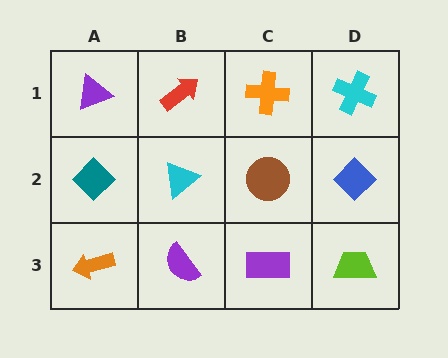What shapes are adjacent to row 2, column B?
A red arrow (row 1, column B), a purple semicircle (row 3, column B), a teal diamond (row 2, column A), a brown circle (row 2, column C).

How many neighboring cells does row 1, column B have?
3.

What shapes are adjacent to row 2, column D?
A cyan cross (row 1, column D), a lime trapezoid (row 3, column D), a brown circle (row 2, column C).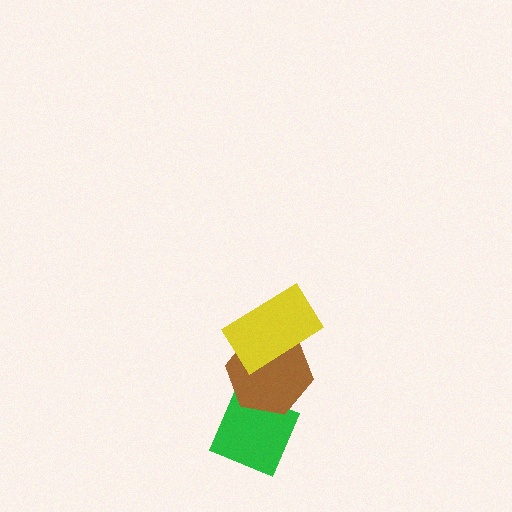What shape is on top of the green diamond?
The brown hexagon is on top of the green diamond.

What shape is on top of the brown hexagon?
The yellow rectangle is on top of the brown hexagon.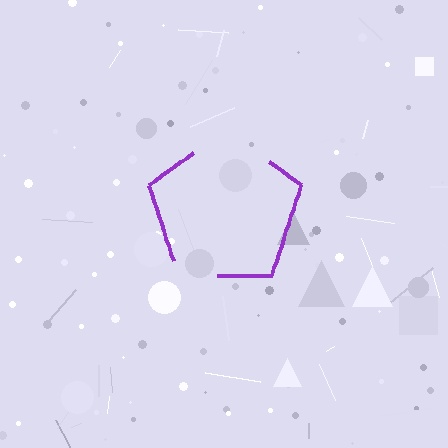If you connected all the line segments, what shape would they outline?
They would outline a pentagon.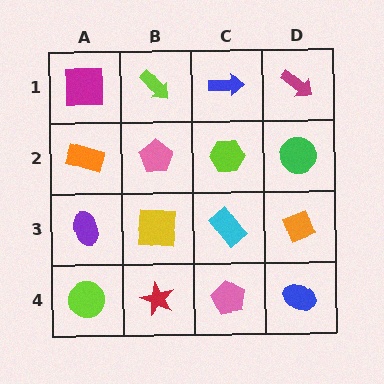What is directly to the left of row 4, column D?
A pink pentagon.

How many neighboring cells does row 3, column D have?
3.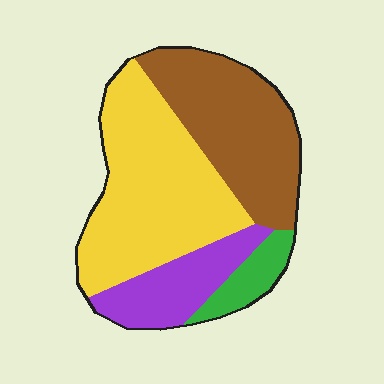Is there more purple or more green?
Purple.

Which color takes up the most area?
Yellow, at roughly 45%.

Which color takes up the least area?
Green, at roughly 10%.